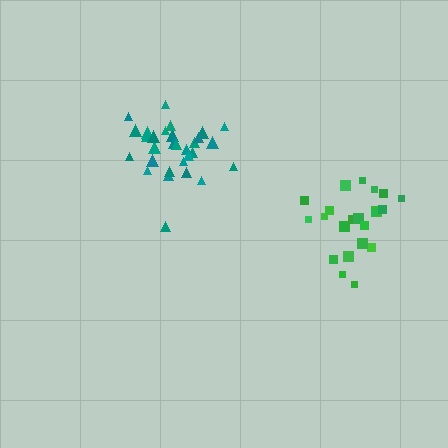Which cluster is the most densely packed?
Teal.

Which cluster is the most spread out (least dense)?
Green.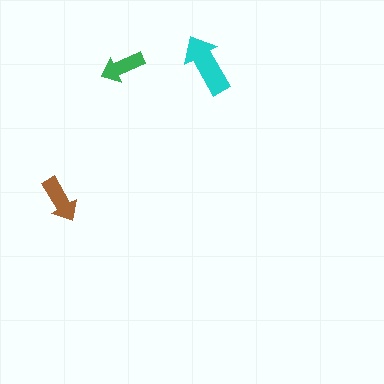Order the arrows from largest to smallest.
the cyan one, the brown one, the green one.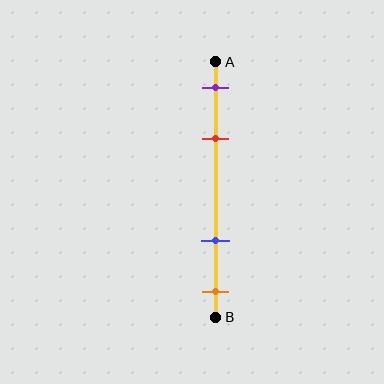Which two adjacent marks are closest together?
The purple and red marks are the closest adjacent pair.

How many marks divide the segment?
There are 4 marks dividing the segment.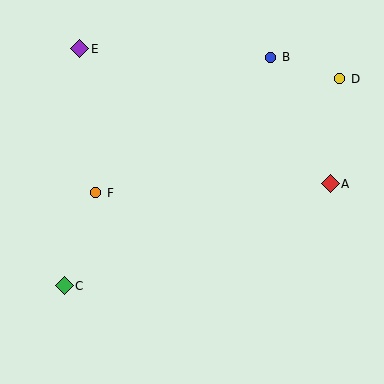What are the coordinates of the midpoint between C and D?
The midpoint between C and D is at (202, 182).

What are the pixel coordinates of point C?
Point C is at (64, 286).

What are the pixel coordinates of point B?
Point B is at (271, 57).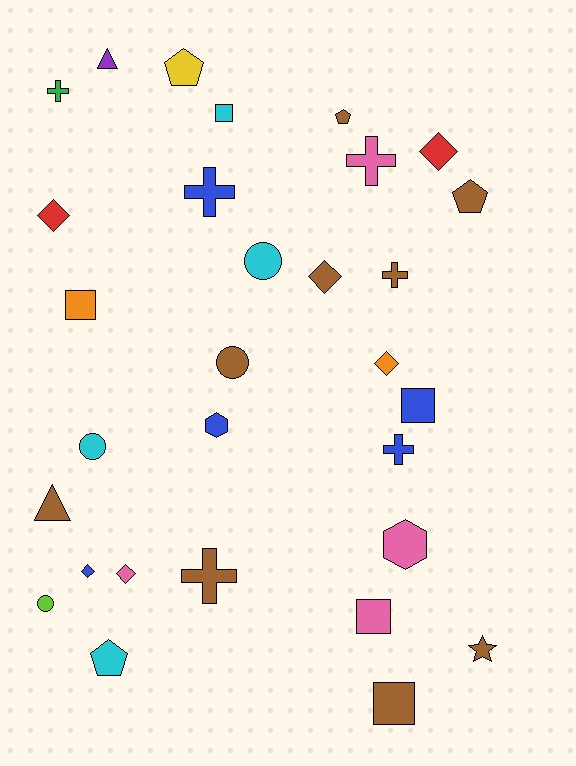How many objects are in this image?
There are 30 objects.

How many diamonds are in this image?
There are 6 diamonds.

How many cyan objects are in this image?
There are 4 cyan objects.